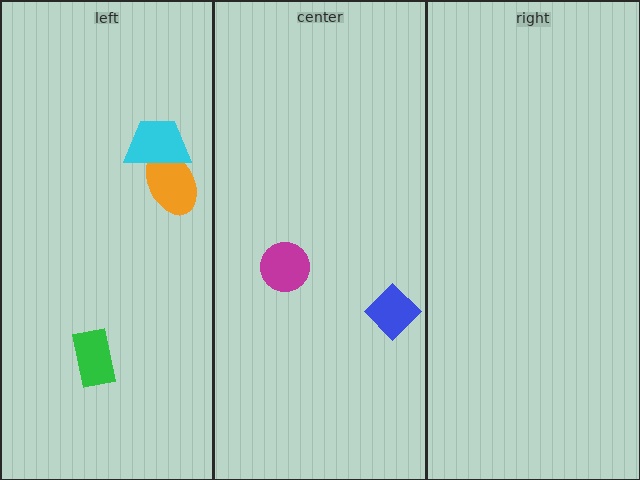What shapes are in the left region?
The green rectangle, the orange ellipse, the cyan trapezoid.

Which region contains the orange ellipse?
The left region.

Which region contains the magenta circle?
The center region.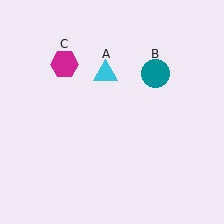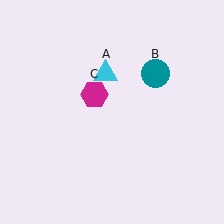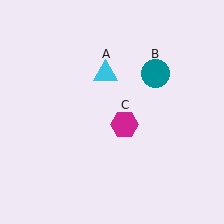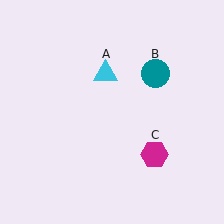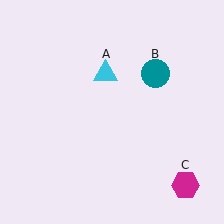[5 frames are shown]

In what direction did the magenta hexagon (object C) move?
The magenta hexagon (object C) moved down and to the right.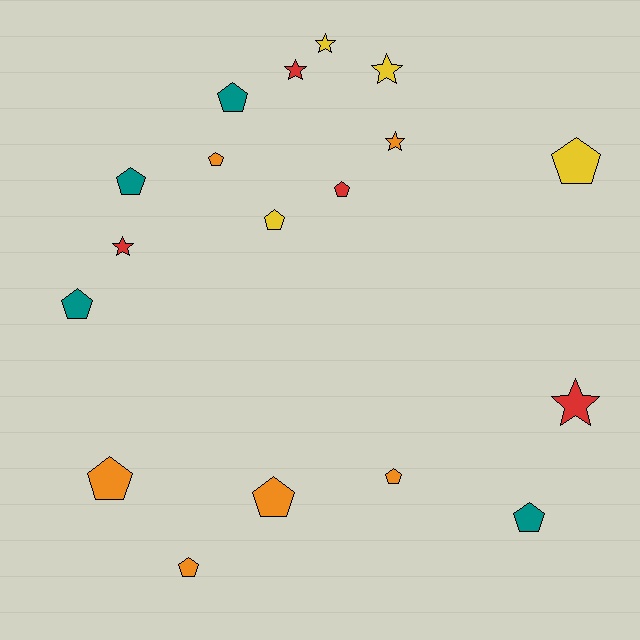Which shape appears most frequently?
Pentagon, with 12 objects.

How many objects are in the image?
There are 18 objects.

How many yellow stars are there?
There are 2 yellow stars.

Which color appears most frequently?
Orange, with 6 objects.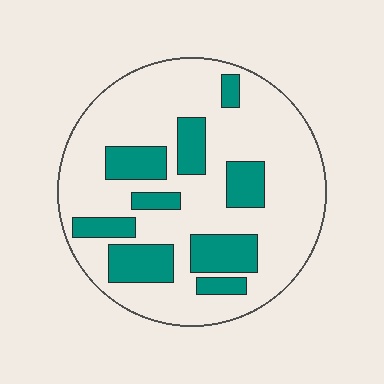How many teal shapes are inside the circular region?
9.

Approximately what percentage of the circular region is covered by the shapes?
Approximately 25%.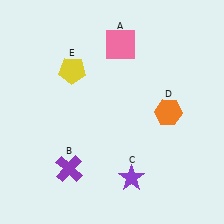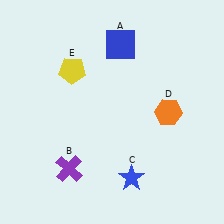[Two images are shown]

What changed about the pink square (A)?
In Image 1, A is pink. In Image 2, it changed to blue.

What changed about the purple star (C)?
In Image 1, C is purple. In Image 2, it changed to blue.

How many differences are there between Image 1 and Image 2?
There are 2 differences between the two images.